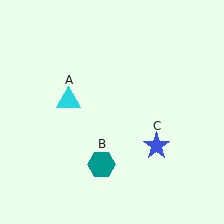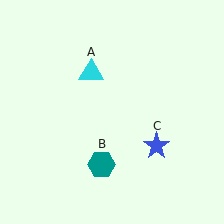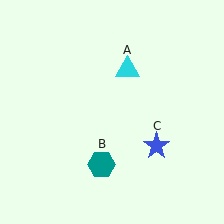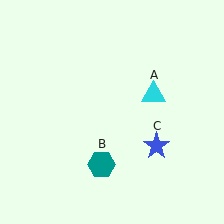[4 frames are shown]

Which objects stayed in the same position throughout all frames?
Teal hexagon (object B) and blue star (object C) remained stationary.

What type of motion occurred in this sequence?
The cyan triangle (object A) rotated clockwise around the center of the scene.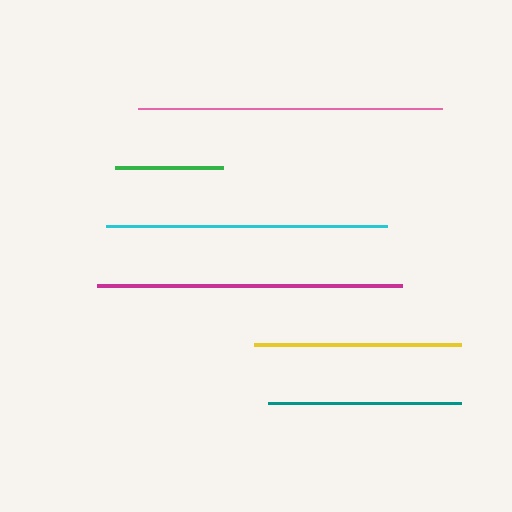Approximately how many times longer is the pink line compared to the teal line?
The pink line is approximately 1.6 times the length of the teal line.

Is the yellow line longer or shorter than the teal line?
The yellow line is longer than the teal line.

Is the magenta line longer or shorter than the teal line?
The magenta line is longer than the teal line.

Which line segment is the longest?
The magenta line is the longest at approximately 305 pixels.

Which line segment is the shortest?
The green line is the shortest at approximately 108 pixels.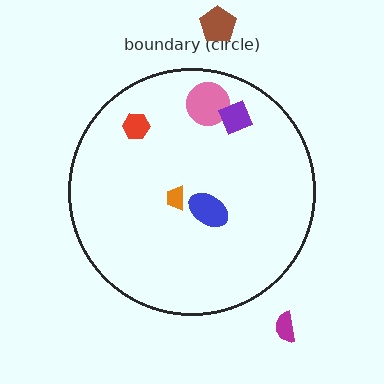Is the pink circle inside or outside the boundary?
Inside.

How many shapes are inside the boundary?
5 inside, 2 outside.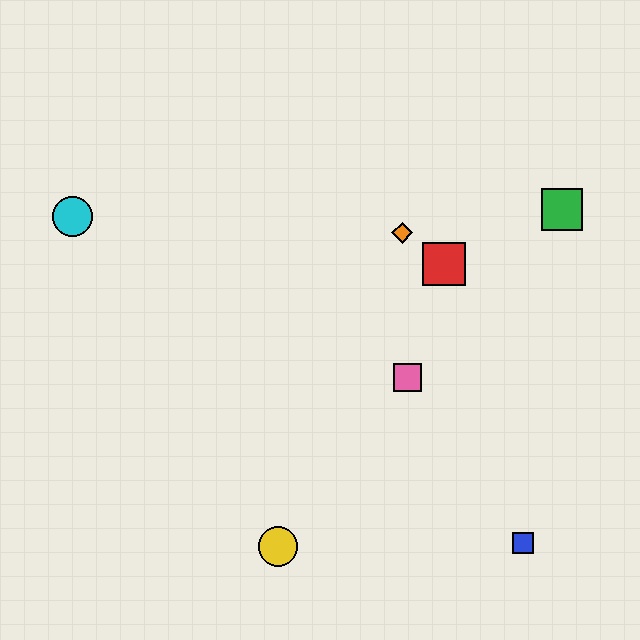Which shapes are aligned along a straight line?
The purple diamond, the cyan circle, the pink square are aligned along a straight line.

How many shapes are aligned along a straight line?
3 shapes (the purple diamond, the cyan circle, the pink square) are aligned along a straight line.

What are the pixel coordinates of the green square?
The green square is at (562, 210).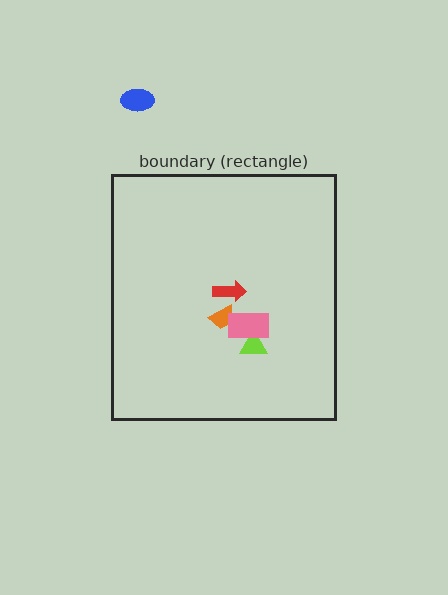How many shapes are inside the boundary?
4 inside, 1 outside.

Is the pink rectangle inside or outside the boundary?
Inside.